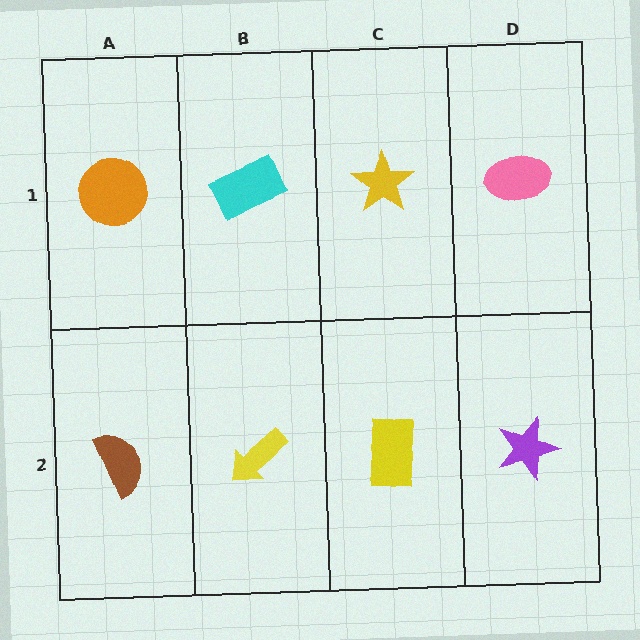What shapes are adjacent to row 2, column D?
A pink ellipse (row 1, column D), a yellow rectangle (row 2, column C).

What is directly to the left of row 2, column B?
A brown semicircle.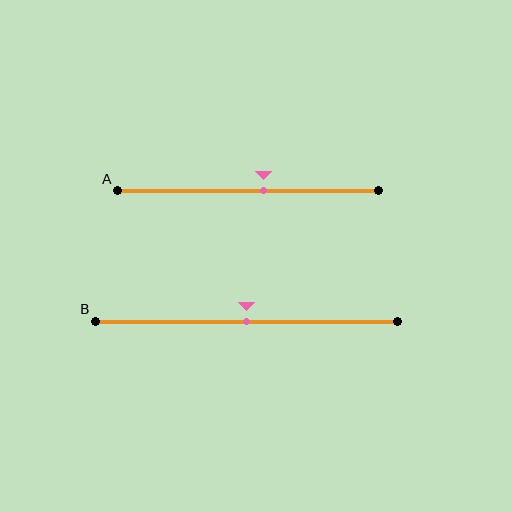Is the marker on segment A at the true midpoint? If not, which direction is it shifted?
No, the marker on segment A is shifted to the right by about 6% of the segment length.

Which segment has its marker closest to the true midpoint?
Segment B has its marker closest to the true midpoint.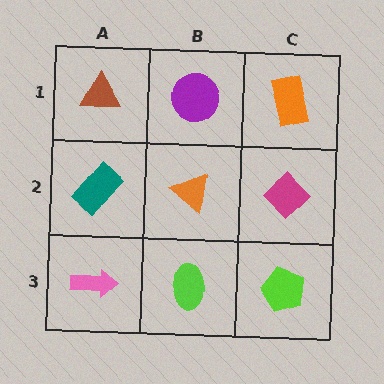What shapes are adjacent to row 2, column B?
A purple circle (row 1, column B), a lime ellipse (row 3, column B), a teal rectangle (row 2, column A), a magenta diamond (row 2, column C).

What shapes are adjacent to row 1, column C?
A magenta diamond (row 2, column C), a purple circle (row 1, column B).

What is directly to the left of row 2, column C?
An orange triangle.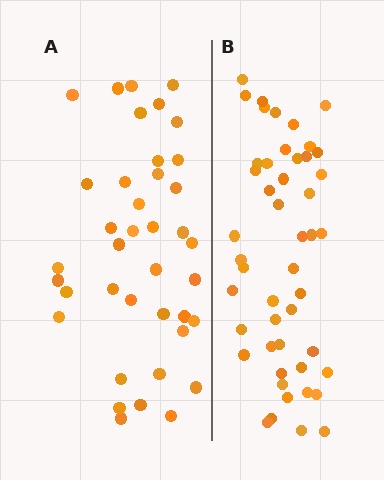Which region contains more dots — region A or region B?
Region B (the right region) has more dots.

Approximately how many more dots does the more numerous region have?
Region B has roughly 8 or so more dots than region A.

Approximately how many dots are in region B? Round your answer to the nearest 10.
About 50 dots. (The exact count is 48, which rounds to 50.)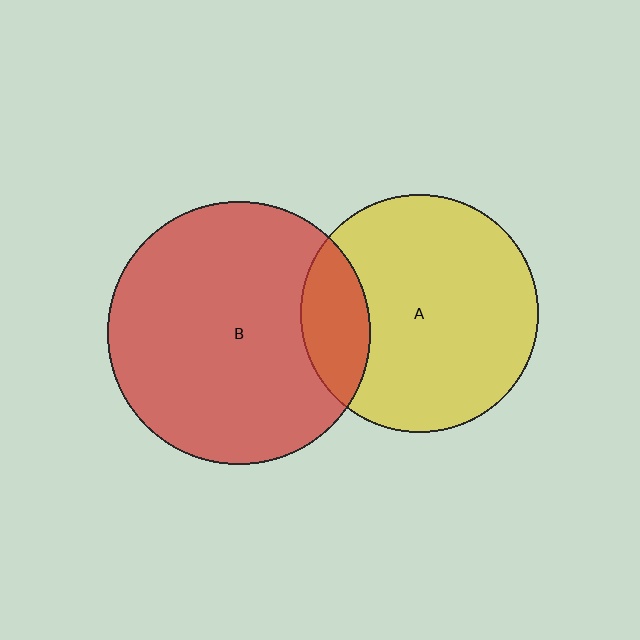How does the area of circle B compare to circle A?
Approximately 1.2 times.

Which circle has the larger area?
Circle B (red).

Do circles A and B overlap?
Yes.